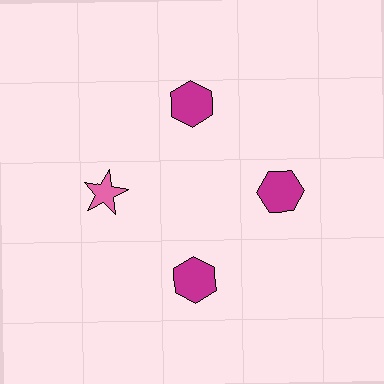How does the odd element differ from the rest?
It differs in both color (pink instead of magenta) and shape (star instead of hexagon).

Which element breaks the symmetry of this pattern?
The pink star at roughly the 9 o'clock position breaks the symmetry. All other shapes are magenta hexagons.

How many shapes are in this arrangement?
There are 4 shapes arranged in a ring pattern.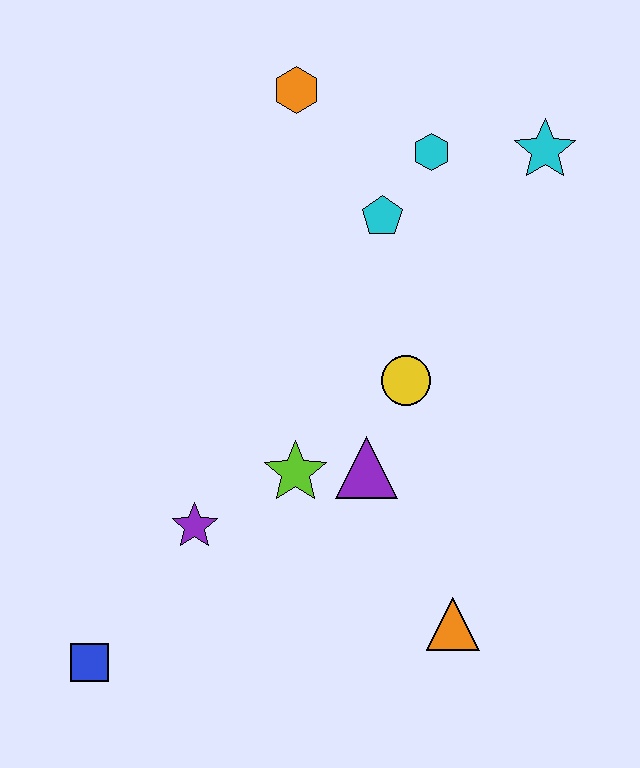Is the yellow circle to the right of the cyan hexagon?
No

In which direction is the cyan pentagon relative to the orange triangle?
The cyan pentagon is above the orange triangle.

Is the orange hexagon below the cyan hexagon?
No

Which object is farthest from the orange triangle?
The orange hexagon is farthest from the orange triangle.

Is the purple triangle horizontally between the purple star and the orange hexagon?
No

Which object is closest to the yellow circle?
The purple triangle is closest to the yellow circle.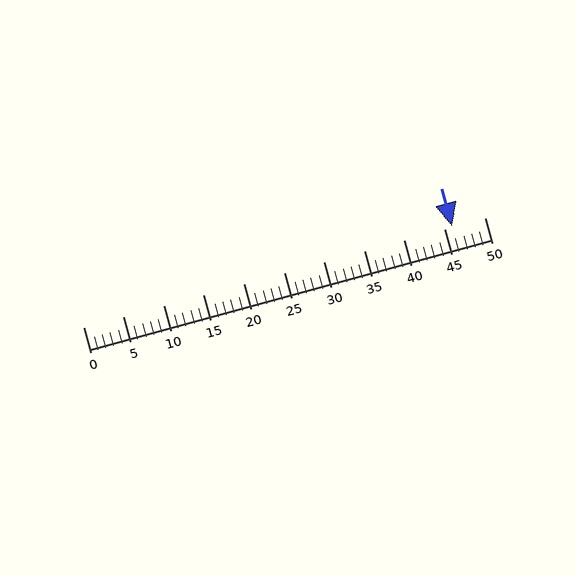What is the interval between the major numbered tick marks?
The major tick marks are spaced 5 units apart.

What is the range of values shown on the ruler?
The ruler shows values from 0 to 50.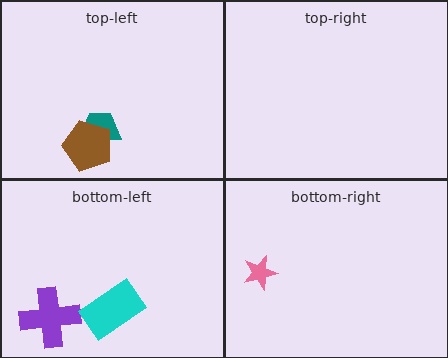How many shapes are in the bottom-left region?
2.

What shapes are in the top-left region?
The teal trapezoid, the brown pentagon.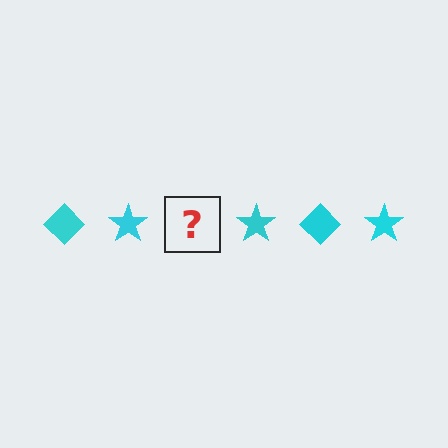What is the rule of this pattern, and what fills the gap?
The rule is that the pattern cycles through diamond, star shapes in cyan. The gap should be filled with a cyan diamond.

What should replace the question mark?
The question mark should be replaced with a cyan diamond.